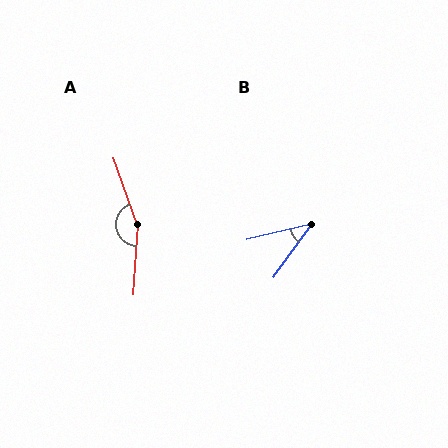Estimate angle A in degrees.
Approximately 157 degrees.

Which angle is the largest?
A, at approximately 157 degrees.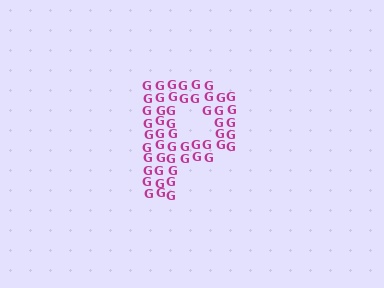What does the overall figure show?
The overall figure shows the letter P.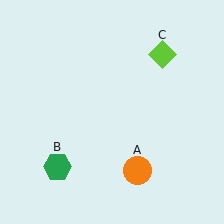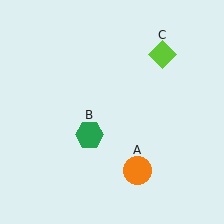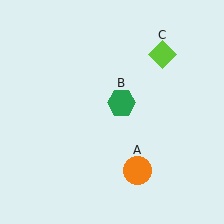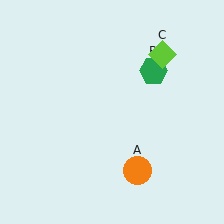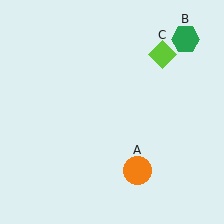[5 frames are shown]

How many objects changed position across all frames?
1 object changed position: green hexagon (object B).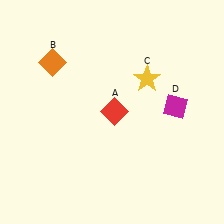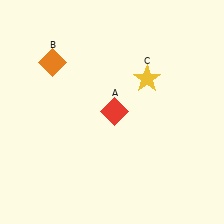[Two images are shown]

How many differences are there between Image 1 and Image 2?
There is 1 difference between the two images.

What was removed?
The magenta diamond (D) was removed in Image 2.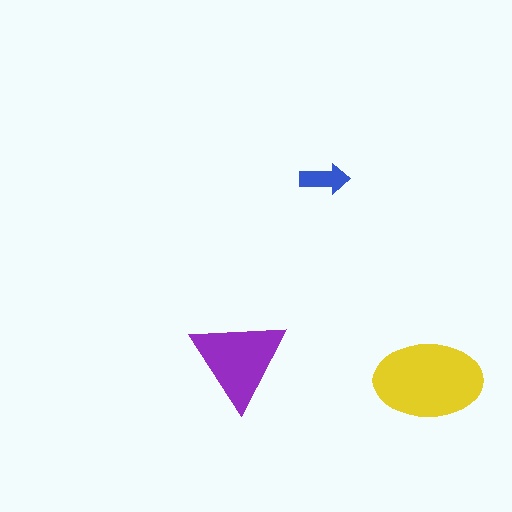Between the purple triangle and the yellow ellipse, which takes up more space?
The yellow ellipse.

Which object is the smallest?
The blue arrow.